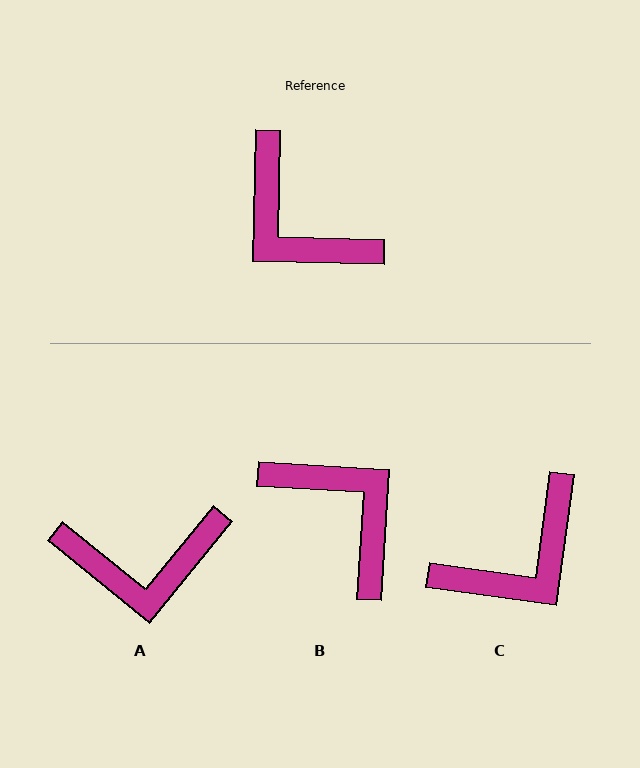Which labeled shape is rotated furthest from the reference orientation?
B, about 178 degrees away.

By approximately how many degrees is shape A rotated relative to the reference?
Approximately 52 degrees counter-clockwise.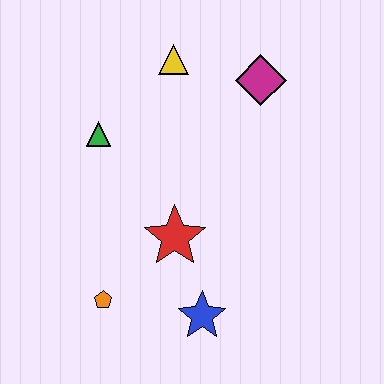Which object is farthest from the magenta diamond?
The orange pentagon is farthest from the magenta diamond.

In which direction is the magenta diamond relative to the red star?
The magenta diamond is above the red star.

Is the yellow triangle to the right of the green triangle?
Yes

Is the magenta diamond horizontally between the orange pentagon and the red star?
No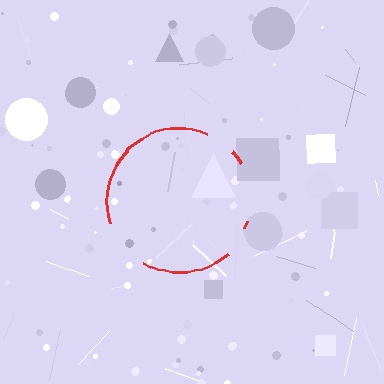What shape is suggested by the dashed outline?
The dashed outline suggests a circle.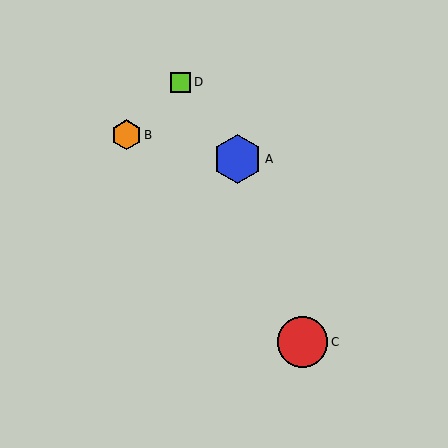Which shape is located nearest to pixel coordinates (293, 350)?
The red circle (labeled C) at (303, 342) is nearest to that location.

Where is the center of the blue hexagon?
The center of the blue hexagon is at (237, 159).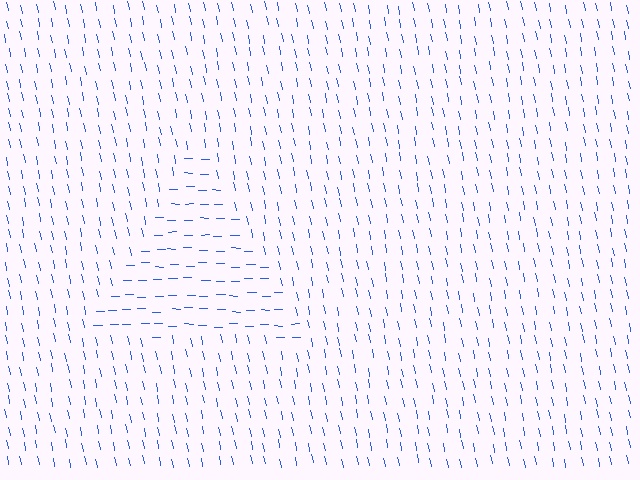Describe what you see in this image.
The image is filled with small blue line segments. A triangle region in the image has lines oriented differently from the surrounding lines, creating a visible texture boundary.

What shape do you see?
I see a triangle.